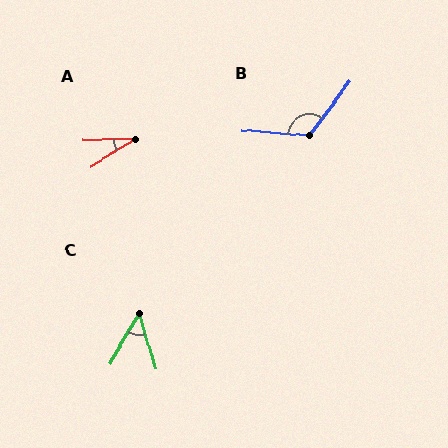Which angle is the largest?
B, at approximately 123 degrees.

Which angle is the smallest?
A, at approximately 31 degrees.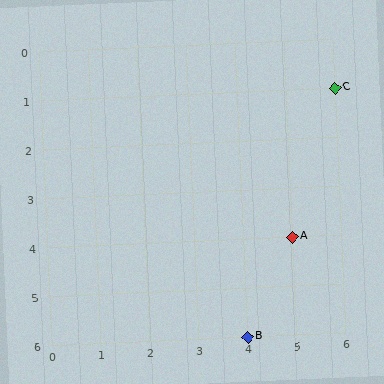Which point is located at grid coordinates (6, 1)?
Point C is at (6, 1).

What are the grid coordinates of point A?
Point A is at grid coordinates (5, 4).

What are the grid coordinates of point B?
Point B is at grid coordinates (4, 6).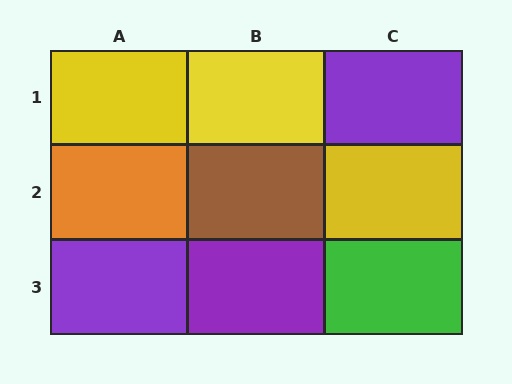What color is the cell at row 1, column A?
Yellow.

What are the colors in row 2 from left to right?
Orange, brown, yellow.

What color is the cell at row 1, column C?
Purple.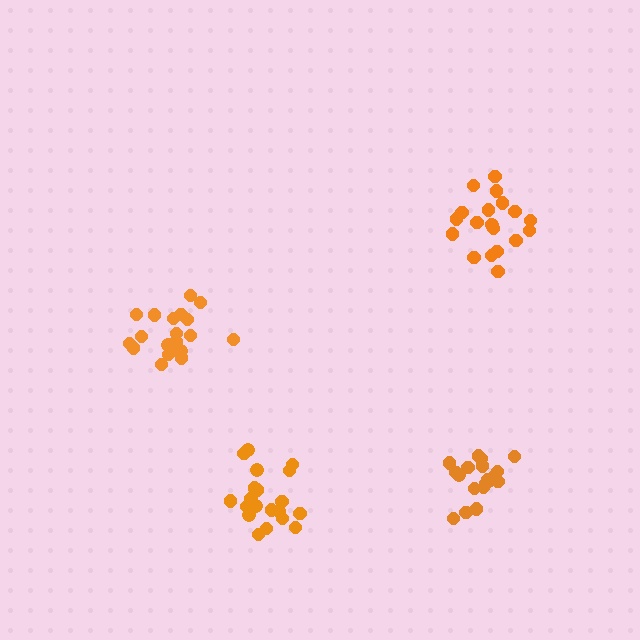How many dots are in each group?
Group 1: 20 dots, Group 2: 20 dots, Group 3: 20 dots, Group 4: 19 dots (79 total).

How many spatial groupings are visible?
There are 4 spatial groupings.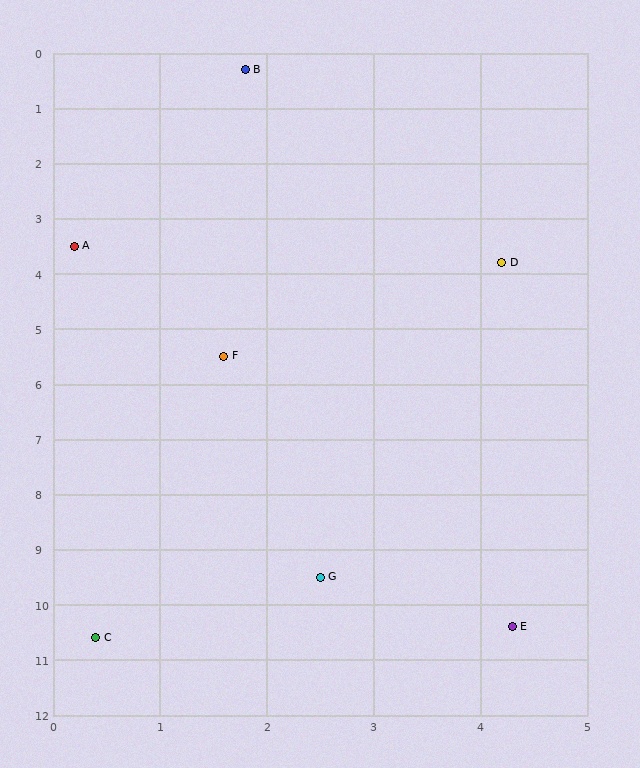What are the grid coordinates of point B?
Point B is at approximately (1.8, 0.3).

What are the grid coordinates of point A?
Point A is at approximately (0.2, 3.5).